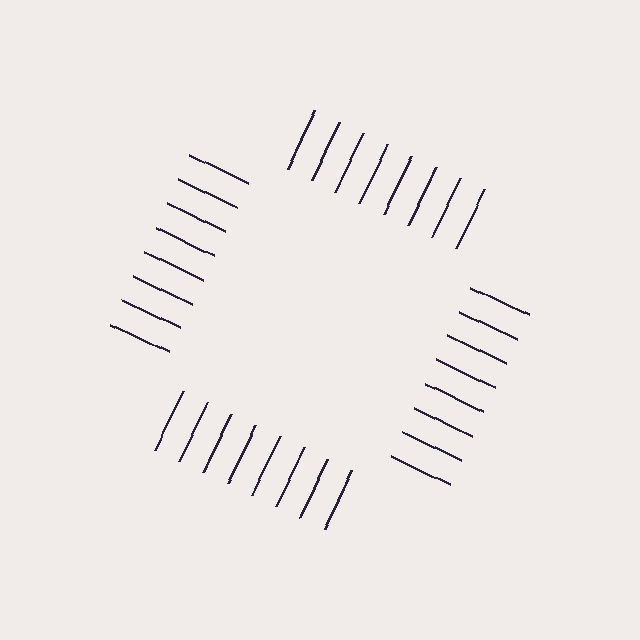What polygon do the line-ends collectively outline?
An illusory square — the line segments terminate on its edges but no continuous stroke is drawn.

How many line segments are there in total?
32 — 8 along each of the 4 edges.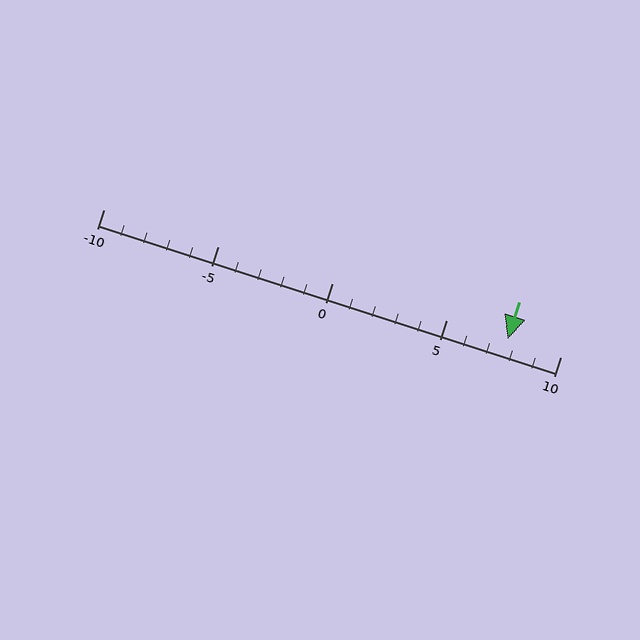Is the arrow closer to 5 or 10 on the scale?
The arrow is closer to 10.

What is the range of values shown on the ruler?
The ruler shows values from -10 to 10.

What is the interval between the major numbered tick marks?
The major tick marks are spaced 5 units apart.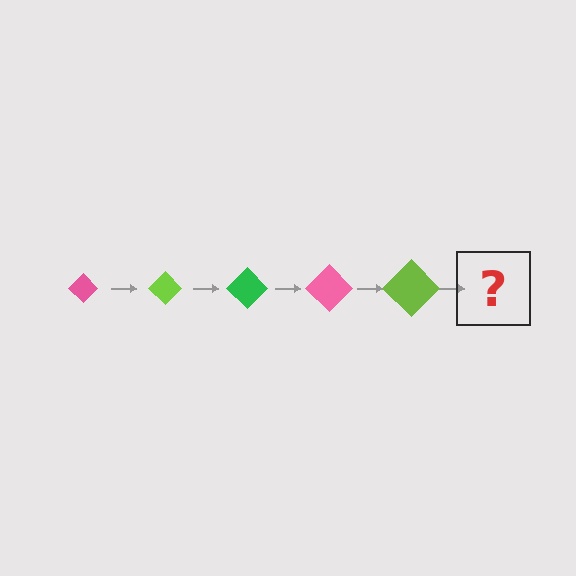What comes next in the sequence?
The next element should be a green diamond, larger than the previous one.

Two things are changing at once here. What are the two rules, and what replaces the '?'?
The two rules are that the diamond grows larger each step and the color cycles through pink, lime, and green. The '?' should be a green diamond, larger than the previous one.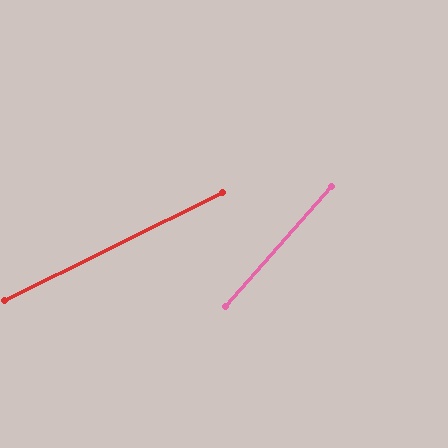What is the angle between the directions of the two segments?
Approximately 22 degrees.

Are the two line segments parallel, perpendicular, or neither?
Neither parallel nor perpendicular — they differ by about 22°.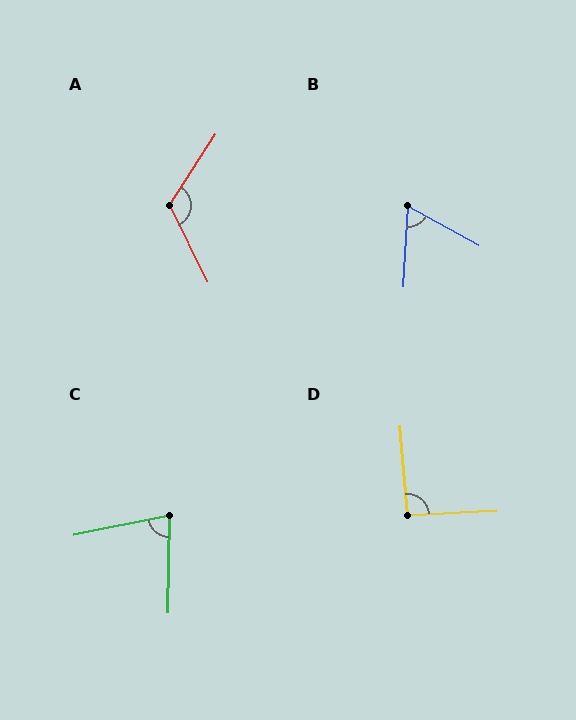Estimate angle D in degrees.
Approximately 92 degrees.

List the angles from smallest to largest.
B (64°), C (77°), D (92°), A (121°).